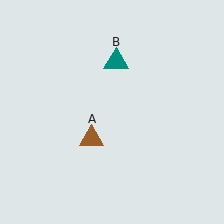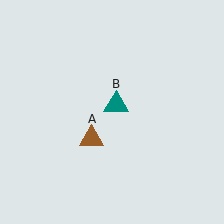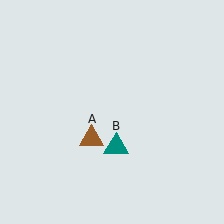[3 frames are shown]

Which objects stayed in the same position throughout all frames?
Brown triangle (object A) remained stationary.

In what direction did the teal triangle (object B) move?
The teal triangle (object B) moved down.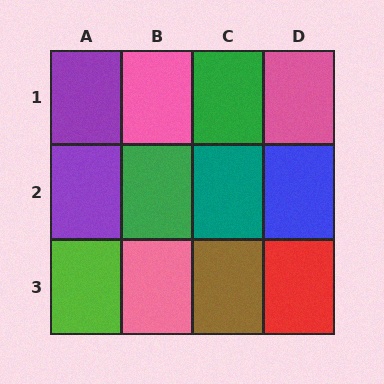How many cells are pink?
3 cells are pink.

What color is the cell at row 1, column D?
Pink.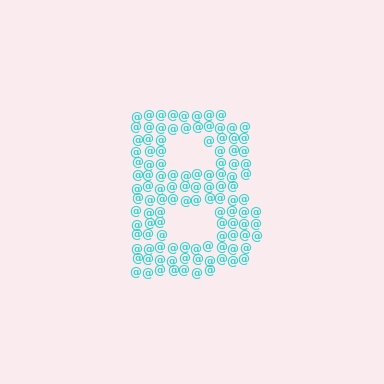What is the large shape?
The large shape is the letter B.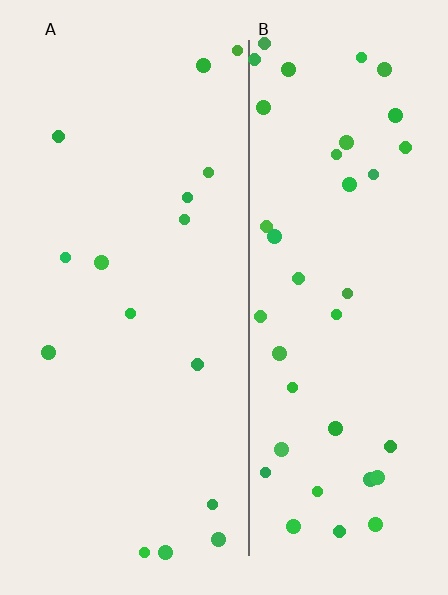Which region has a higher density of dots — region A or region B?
B (the right).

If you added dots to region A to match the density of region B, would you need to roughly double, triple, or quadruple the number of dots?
Approximately triple.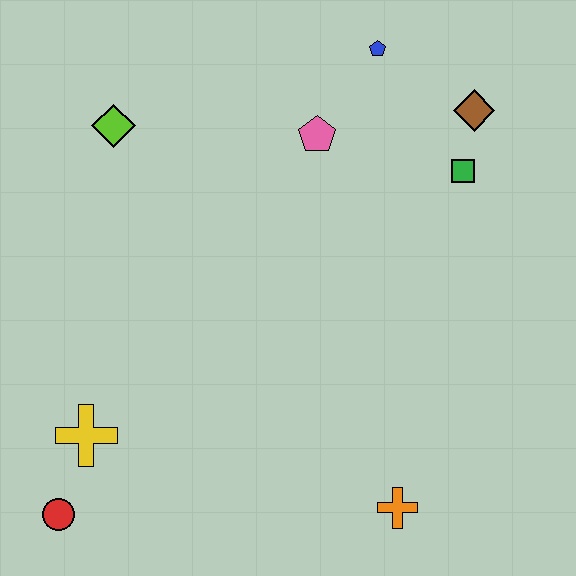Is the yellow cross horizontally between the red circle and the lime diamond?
Yes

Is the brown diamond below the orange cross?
No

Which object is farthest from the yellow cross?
The brown diamond is farthest from the yellow cross.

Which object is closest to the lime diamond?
The pink pentagon is closest to the lime diamond.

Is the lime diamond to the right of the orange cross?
No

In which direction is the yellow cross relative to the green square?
The yellow cross is to the left of the green square.